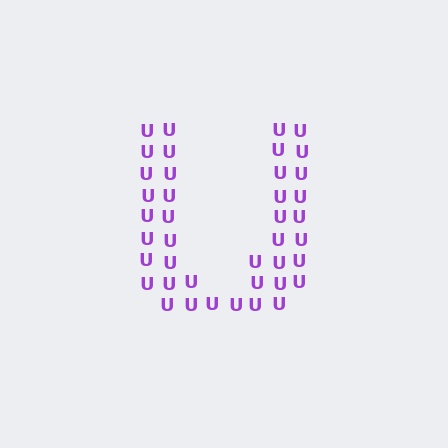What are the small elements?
The small elements are letter U's.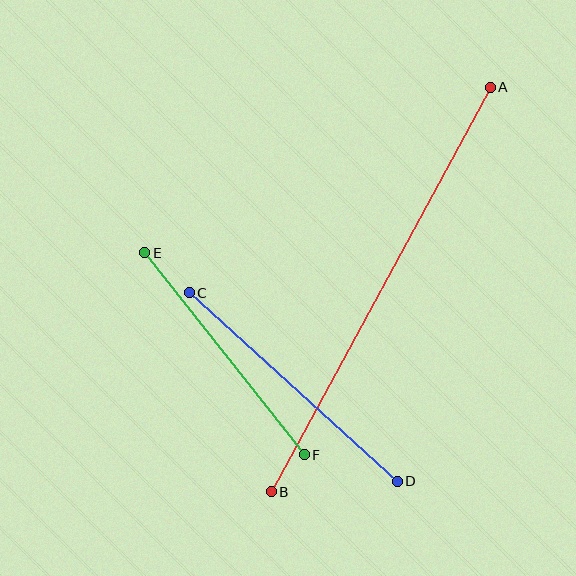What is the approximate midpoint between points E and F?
The midpoint is at approximately (224, 354) pixels.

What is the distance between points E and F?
The distance is approximately 258 pixels.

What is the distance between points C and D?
The distance is approximately 281 pixels.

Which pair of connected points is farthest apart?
Points A and B are farthest apart.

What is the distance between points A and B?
The distance is approximately 460 pixels.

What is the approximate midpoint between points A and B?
The midpoint is at approximately (381, 290) pixels.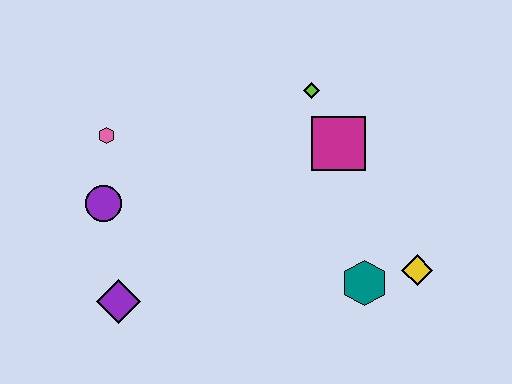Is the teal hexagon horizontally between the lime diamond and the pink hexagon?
No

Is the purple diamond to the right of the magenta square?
No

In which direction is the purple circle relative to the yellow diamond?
The purple circle is to the left of the yellow diamond.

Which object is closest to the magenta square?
The lime diamond is closest to the magenta square.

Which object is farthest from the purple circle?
The yellow diamond is farthest from the purple circle.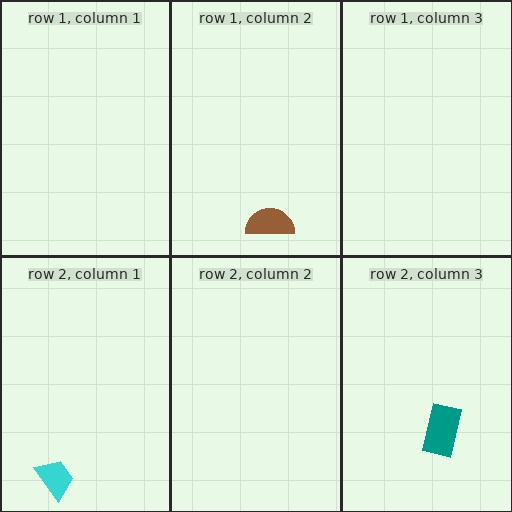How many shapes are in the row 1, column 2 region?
1.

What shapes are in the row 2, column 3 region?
The teal rectangle.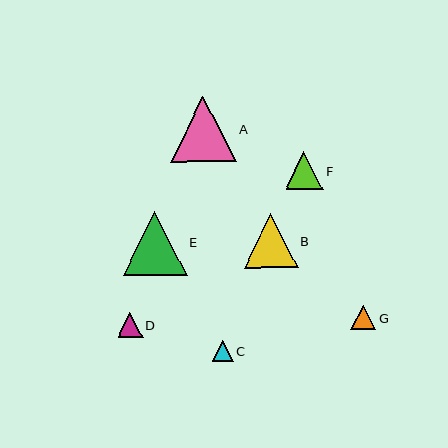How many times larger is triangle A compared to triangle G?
Triangle A is approximately 2.7 times the size of triangle G.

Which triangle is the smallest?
Triangle C is the smallest with a size of approximately 21 pixels.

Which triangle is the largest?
Triangle A is the largest with a size of approximately 65 pixels.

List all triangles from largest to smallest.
From largest to smallest: A, E, B, F, D, G, C.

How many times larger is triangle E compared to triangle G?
Triangle E is approximately 2.6 times the size of triangle G.